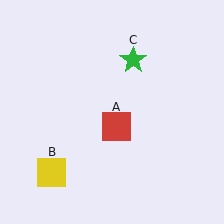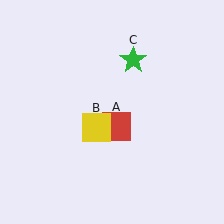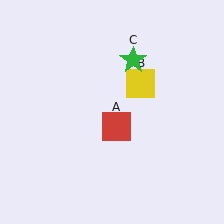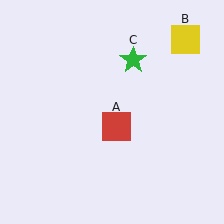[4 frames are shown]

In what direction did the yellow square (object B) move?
The yellow square (object B) moved up and to the right.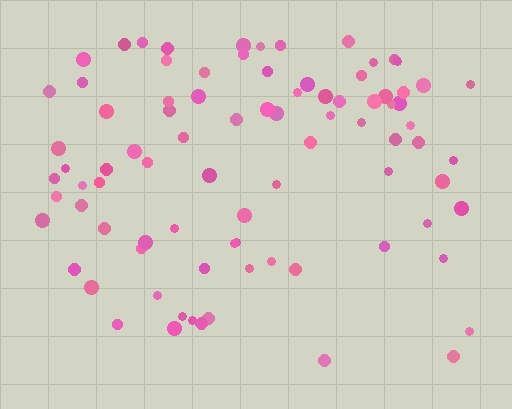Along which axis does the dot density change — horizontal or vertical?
Vertical.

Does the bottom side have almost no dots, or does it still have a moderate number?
Still a moderate number, just noticeably fewer than the top.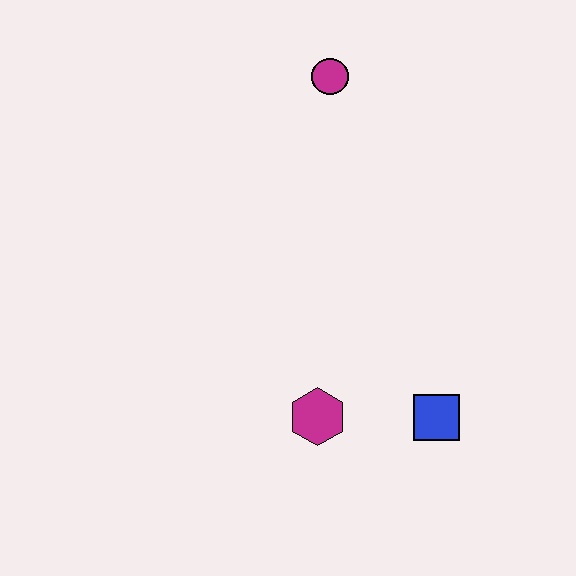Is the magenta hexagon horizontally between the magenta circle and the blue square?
No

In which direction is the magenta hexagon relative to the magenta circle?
The magenta hexagon is below the magenta circle.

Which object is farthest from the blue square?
The magenta circle is farthest from the blue square.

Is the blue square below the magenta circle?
Yes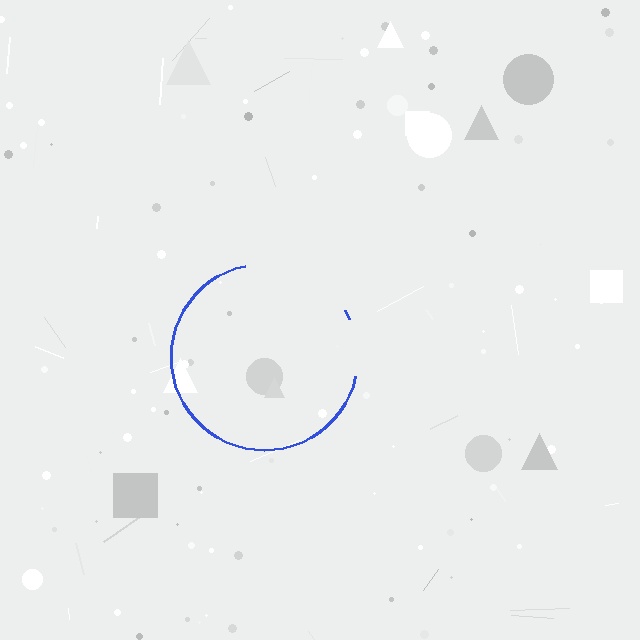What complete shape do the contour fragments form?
The contour fragments form a circle.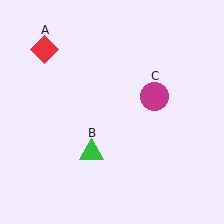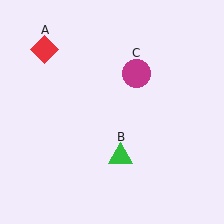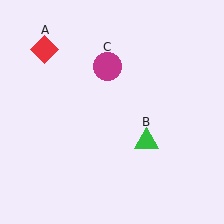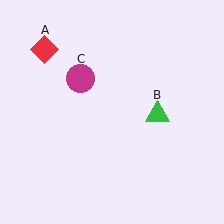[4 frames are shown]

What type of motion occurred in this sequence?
The green triangle (object B), magenta circle (object C) rotated counterclockwise around the center of the scene.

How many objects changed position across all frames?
2 objects changed position: green triangle (object B), magenta circle (object C).